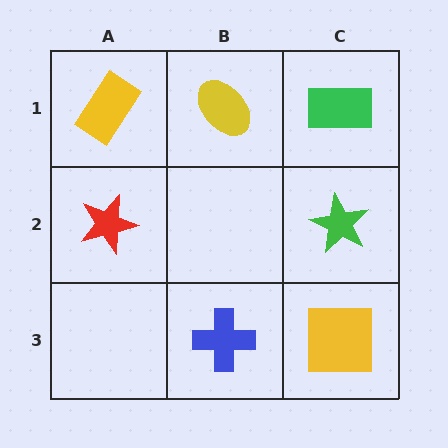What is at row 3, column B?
A blue cross.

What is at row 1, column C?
A green rectangle.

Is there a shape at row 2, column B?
No, that cell is empty.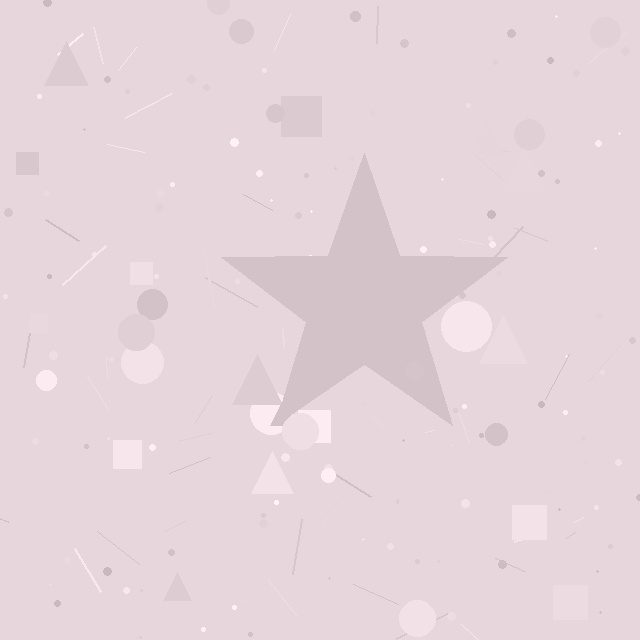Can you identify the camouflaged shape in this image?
The camouflaged shape is a star.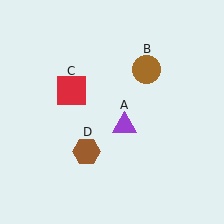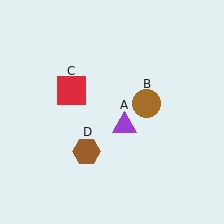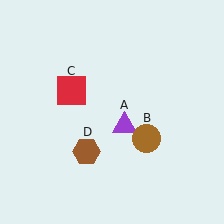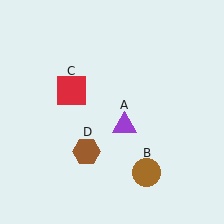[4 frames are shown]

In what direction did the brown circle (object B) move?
The brown circle (object B) moved down.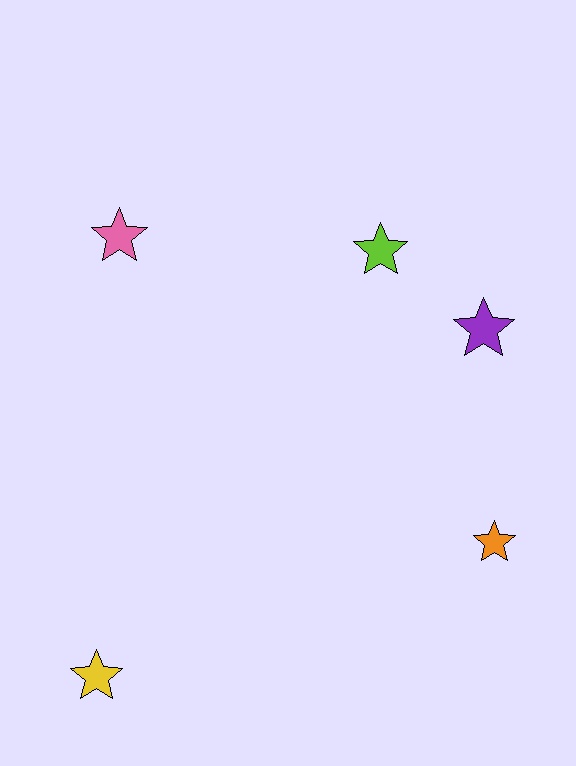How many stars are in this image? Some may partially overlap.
There are 5 stars.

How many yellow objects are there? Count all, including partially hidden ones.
There is 1 yellow object.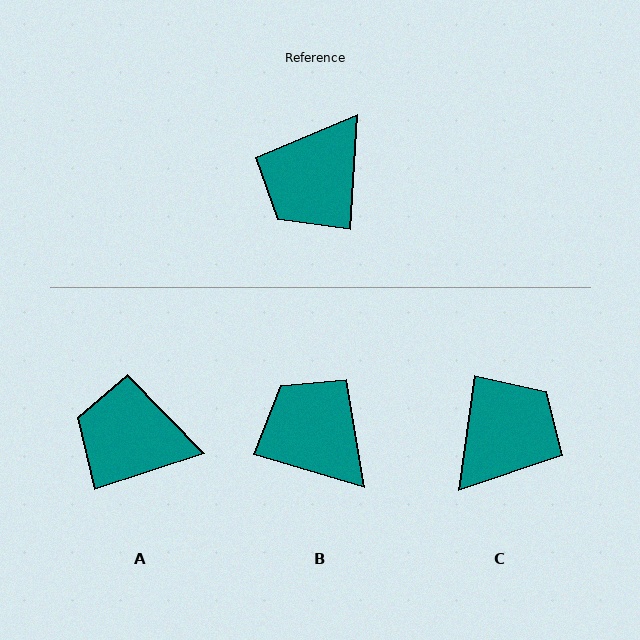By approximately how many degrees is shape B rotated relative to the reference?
Approximately 103 degrees clockwise.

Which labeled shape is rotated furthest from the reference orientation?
C, about 175 degrees away.